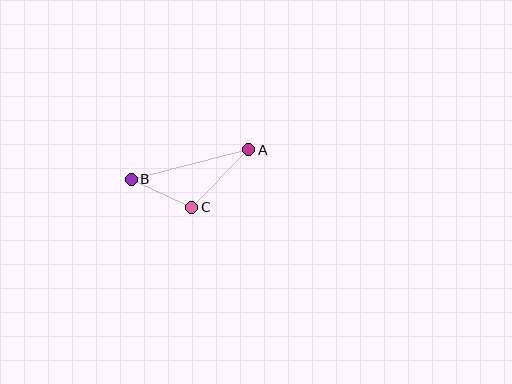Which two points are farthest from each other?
Points A and B are farthest from each other.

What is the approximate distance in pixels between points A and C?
The distance between A and C is approximately 81 pixels.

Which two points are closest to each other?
Points B and C are closest to each other.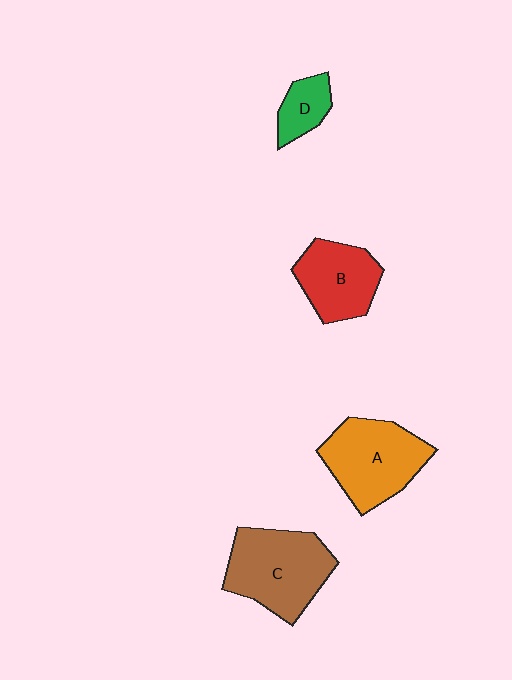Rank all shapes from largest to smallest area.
From largest to smallest: C (brown), A (orange), B (red), D (green).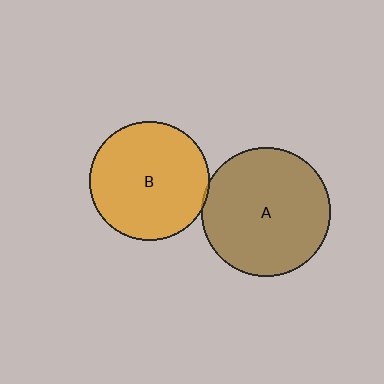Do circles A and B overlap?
Yes.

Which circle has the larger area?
Circle A (brown).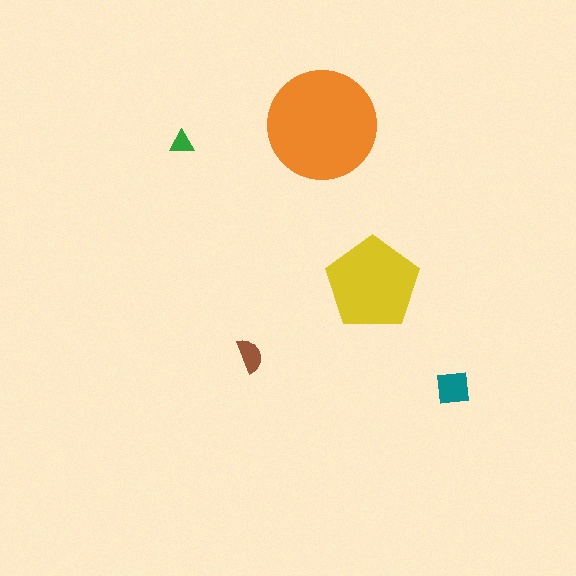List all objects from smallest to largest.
The green triangle, the brown semicircle, the teal square, the yellow pentagon, the orange circle.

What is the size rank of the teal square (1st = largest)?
3rd.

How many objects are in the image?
There are 5 objects in the image.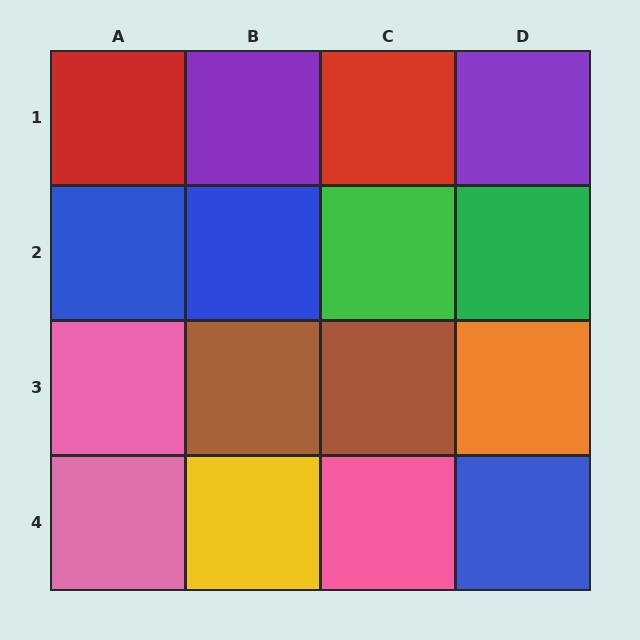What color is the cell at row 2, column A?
Blue.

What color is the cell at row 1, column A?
Red.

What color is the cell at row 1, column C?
Red.